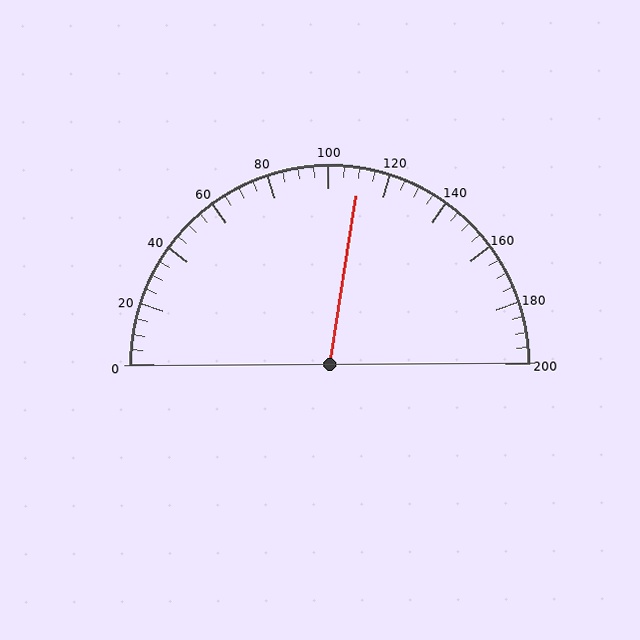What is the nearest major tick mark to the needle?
The nearest major tick mark is 120.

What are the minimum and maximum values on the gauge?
The gauge ranges from 0 to 200.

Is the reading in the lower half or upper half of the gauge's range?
The reading is in the upper half of the range (0 to 200).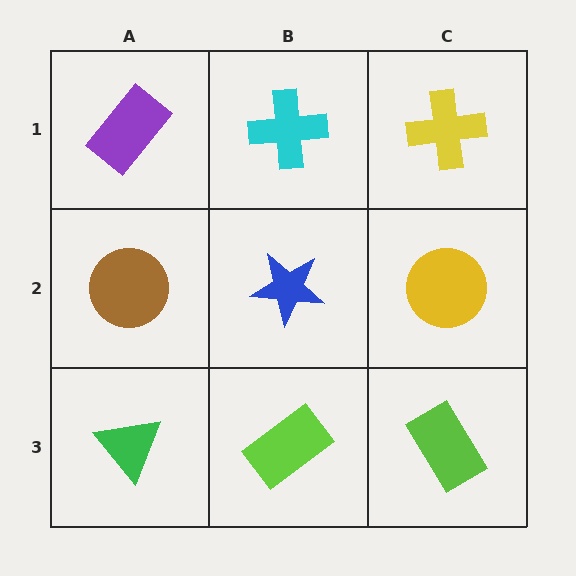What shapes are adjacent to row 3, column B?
A blue star (row 2, column B), a green triangle (row 3, column A), a lime rectangle (row 3, column C).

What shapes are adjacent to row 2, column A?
A purple rectangle (row 1, column A), a green triangle (row 3, column A), a blue star (row 2, column B).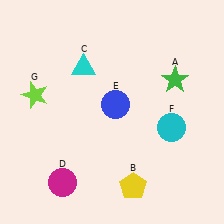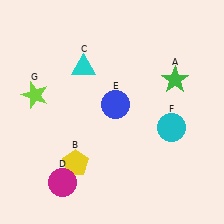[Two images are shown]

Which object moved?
The yellow pentagon (B) moved left.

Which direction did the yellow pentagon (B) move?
The yellow pentagon (B) moved left.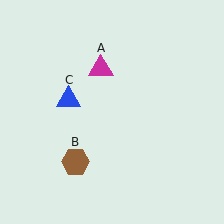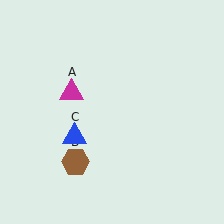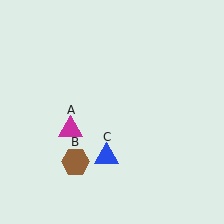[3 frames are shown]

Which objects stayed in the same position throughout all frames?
Brown hexagon (object B) remained stationary.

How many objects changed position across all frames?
2 objects changed position: magenta triangle (object A), blue triangle (object C).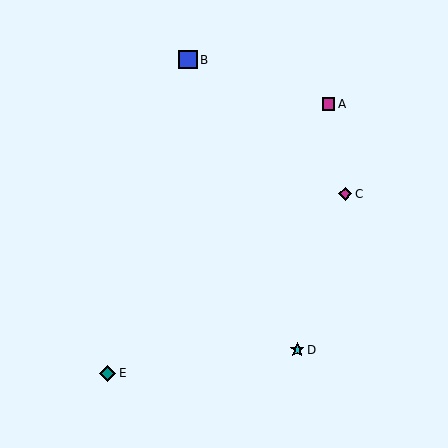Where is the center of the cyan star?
The center of the cyan star is at (297, 350).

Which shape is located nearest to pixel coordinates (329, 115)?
The magenta square (labeled A) at (328, 104) is nearest to that location.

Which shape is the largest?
The blue square (labeled B) is the largest.